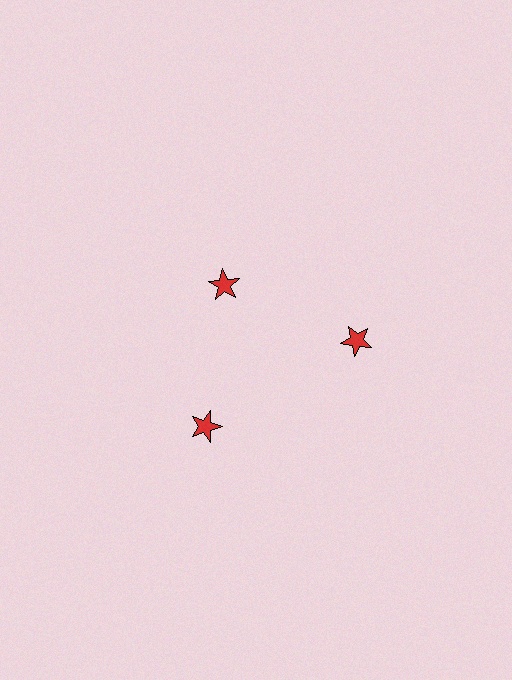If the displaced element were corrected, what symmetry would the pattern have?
It would have 3-fold rotational symmetry — the pattern would map onto itself every 120 degrees.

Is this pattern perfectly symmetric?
No. The 3 red stars are arranged in a ring, but one element near the 11 o'clock position is pulled inward toward the center, breaking the 3-fold rotational symmetry.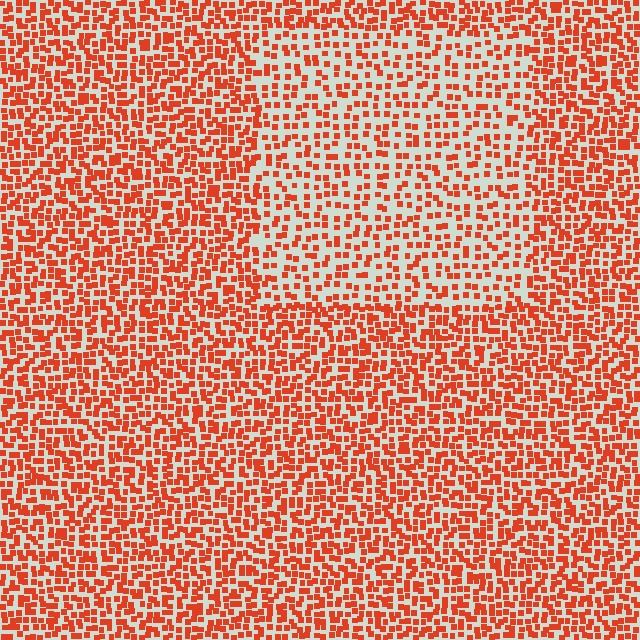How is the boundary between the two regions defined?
The boundary is defined by a change in element density (approximately 1.7x ratio). All elements are the same color, size, and shape.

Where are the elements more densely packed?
The elements are more densely packed outside the rectangle boundary.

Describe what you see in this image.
The image contains small red elements arranged at two different densities. A rectangle-shaped region is visible where the elements are less densely packed than the surrounding area.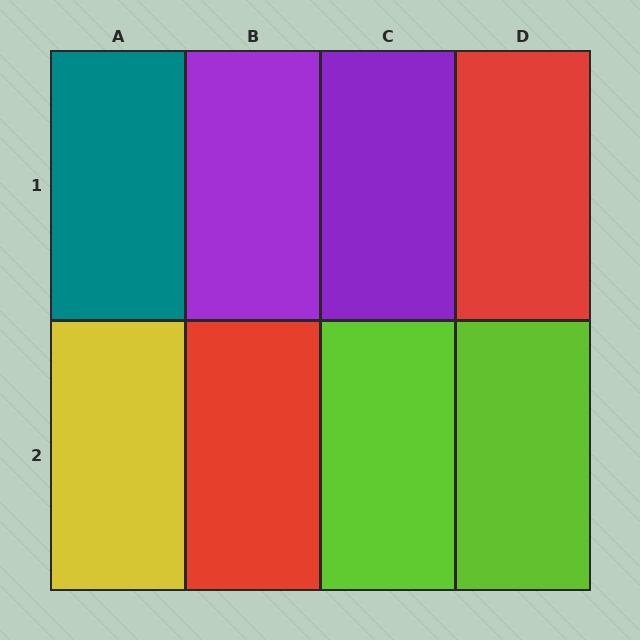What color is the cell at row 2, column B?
Red.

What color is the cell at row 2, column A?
Yellow.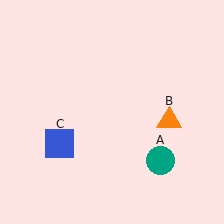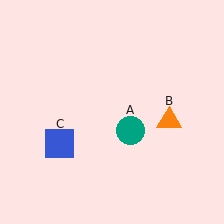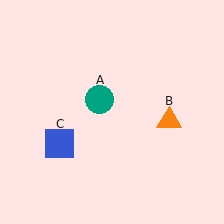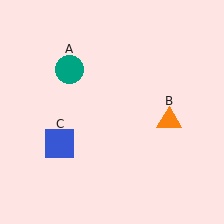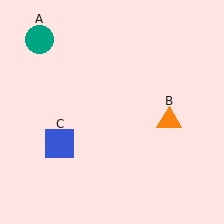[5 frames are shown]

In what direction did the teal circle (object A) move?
The teal circle (object A) moved up and to the left.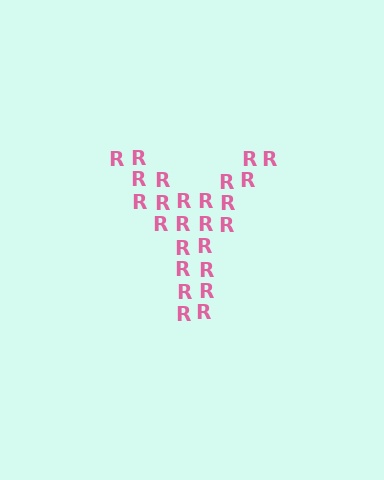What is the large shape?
The large shape is the letter Y.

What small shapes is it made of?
It is made of small letter R's.